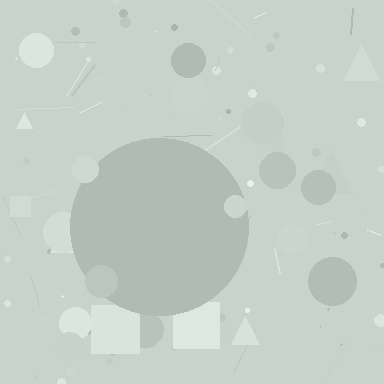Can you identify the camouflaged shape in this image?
The camouflaged shape is a circle.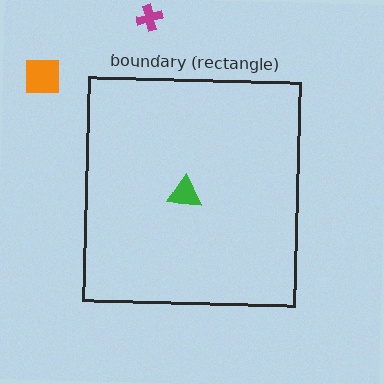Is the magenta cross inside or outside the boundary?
Outside.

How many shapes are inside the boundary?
1 inside, 2 outside.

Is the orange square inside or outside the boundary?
Outside.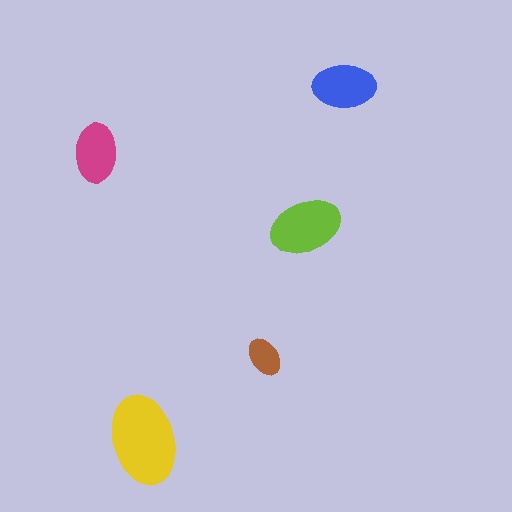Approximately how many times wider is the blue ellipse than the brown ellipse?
About 1.5 times wider.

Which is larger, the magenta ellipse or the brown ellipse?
The magenta one.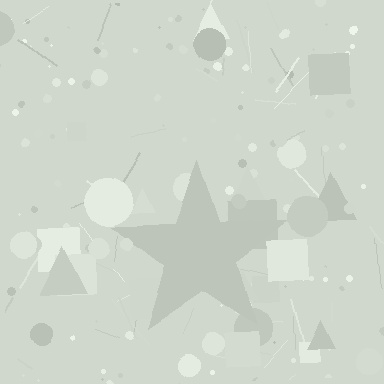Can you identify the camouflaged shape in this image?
The camouflaged shape is a star.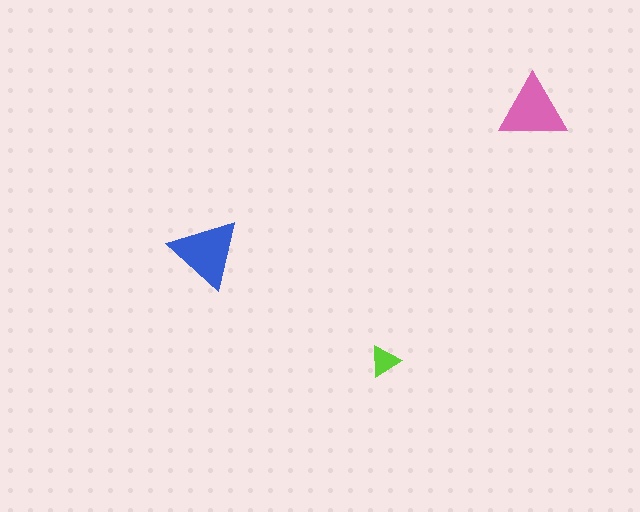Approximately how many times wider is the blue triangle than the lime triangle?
About 2 times wider.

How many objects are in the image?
There are 3 objects in the image.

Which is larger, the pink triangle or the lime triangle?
The pink one.